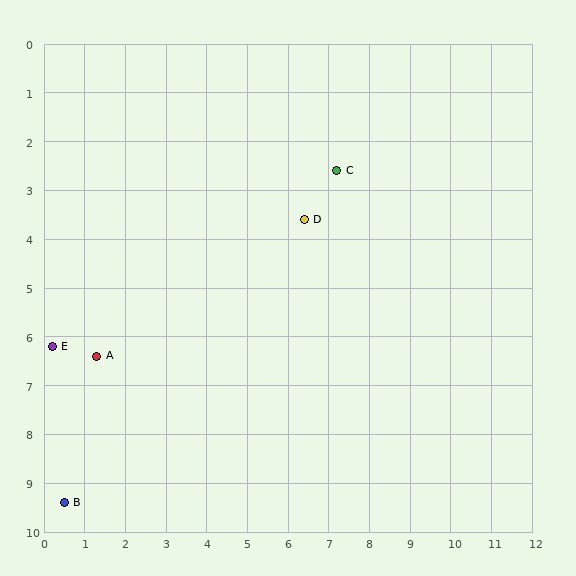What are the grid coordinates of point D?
Point D is at approximately (6.4, 3.6).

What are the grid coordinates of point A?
Point A is at approximately (1.3, 6.4).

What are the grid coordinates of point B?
Point B is at approximately (0.5, 9.4).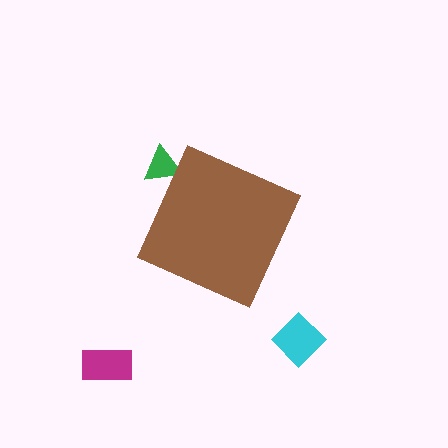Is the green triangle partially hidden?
Yes, the green triangle is partially hidden behind the brown diamond.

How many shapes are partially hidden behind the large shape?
1 shape is partially hidden.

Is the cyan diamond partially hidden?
No, the cyan diamond is fully visible.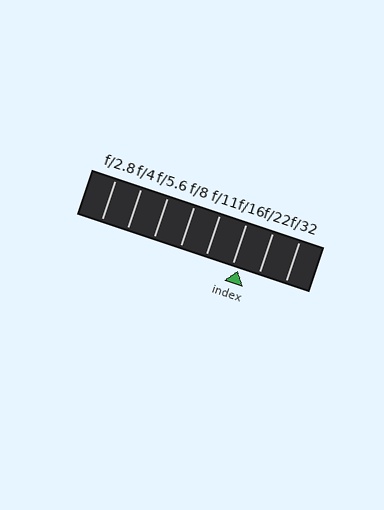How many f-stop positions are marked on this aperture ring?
There are 8 f-stop positions marked.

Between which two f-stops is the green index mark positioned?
The index mark is between f/16 and f/22.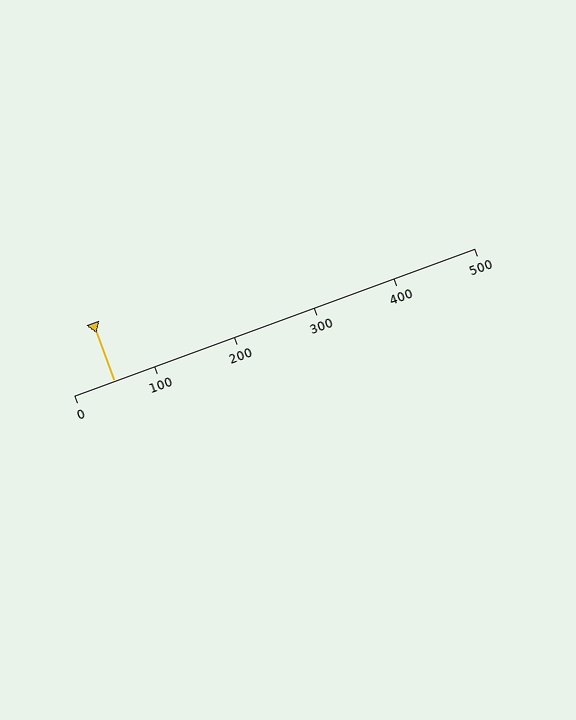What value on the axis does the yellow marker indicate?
The marker indicates approximately 50.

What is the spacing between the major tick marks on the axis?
The major ticks are spaced 100 apart.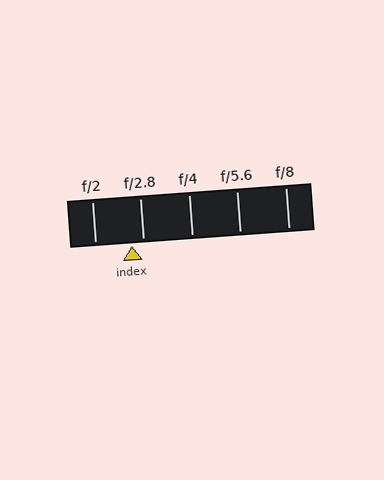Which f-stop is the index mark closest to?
The index mark is closest to f/2.8.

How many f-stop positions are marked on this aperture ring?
There are 5 f-stop positions marked.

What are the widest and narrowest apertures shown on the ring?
The widest aperture shown is f/2 and the narrowest is f/8.